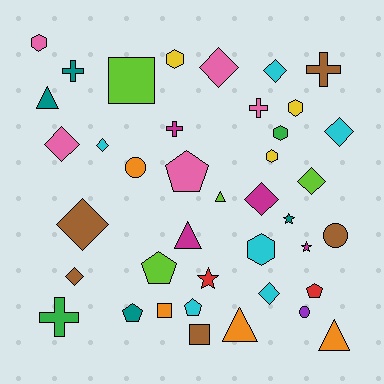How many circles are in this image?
There are 3 circles.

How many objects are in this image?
There are 40 objects.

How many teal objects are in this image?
There are 4 teal objects.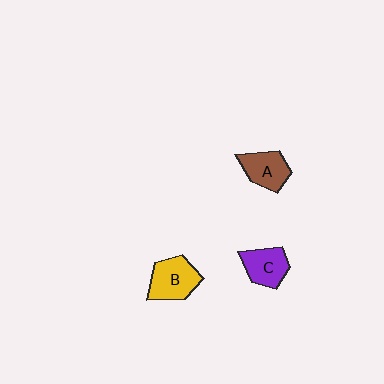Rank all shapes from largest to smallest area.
From largest to smallest: B (yellow), A (brown), C (purple).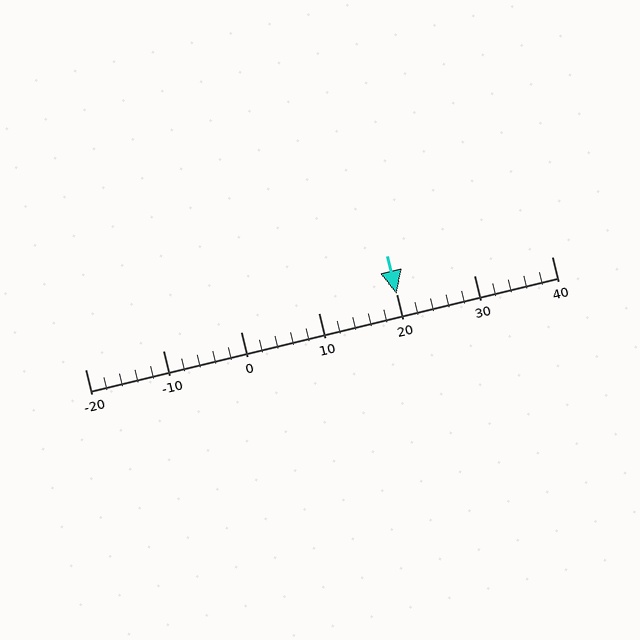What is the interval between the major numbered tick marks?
The major tick marks are spaced 10 units apart.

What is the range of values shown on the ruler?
The ruler shows values from -20 to 40.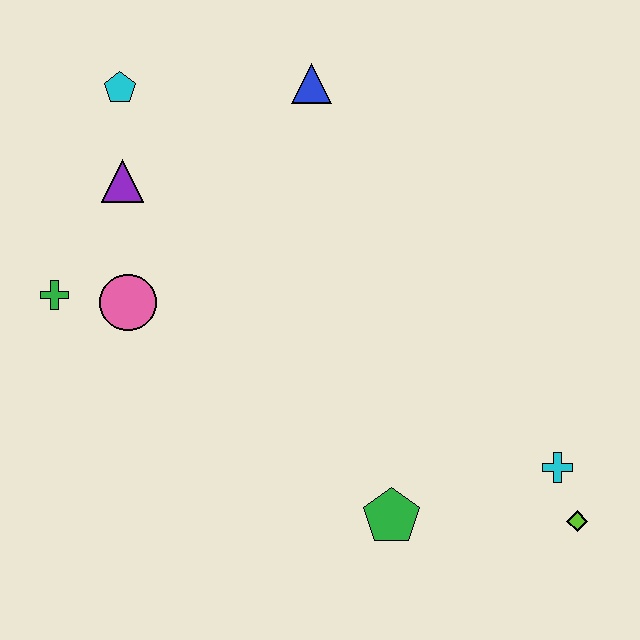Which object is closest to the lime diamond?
The cyan cross is closest to the lime diamond.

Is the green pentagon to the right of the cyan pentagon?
Yes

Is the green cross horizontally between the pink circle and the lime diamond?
No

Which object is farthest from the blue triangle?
The lime diamond is farthest from the blue triangle.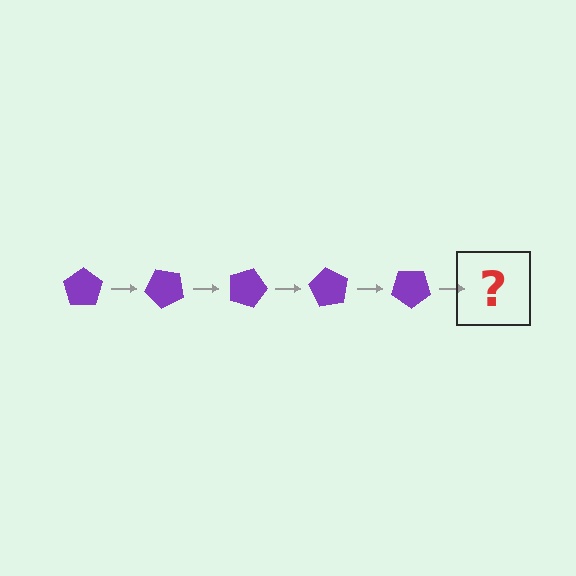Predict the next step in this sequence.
The next step is a purple pentagon rotated 225 degrees.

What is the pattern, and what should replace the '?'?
The pattern is that the pentagon rotates 45 degrees each step. The '?' should be a purple pentagon rotated 225 degrees.